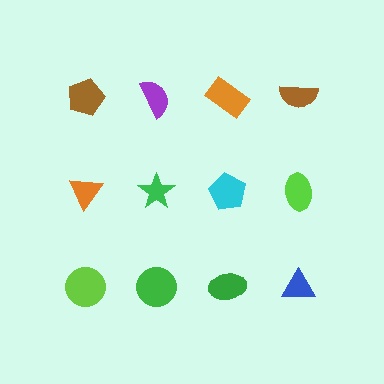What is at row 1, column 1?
A brown pentagon.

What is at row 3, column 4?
A blue triangle.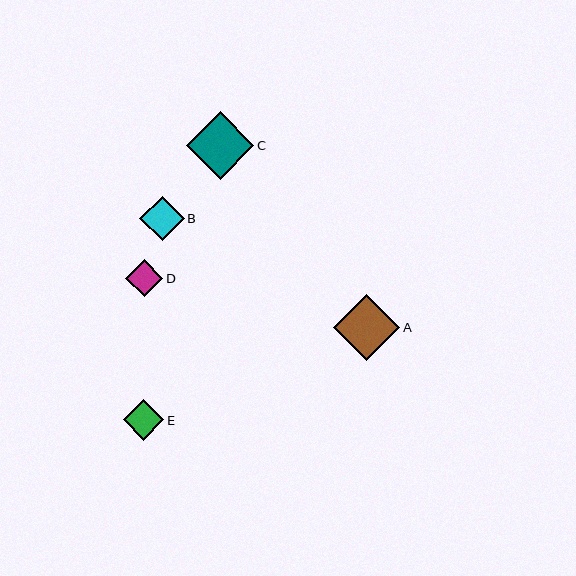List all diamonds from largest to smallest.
From largest to smallest: C, A, B, E, D.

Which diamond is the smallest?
Diamond D is the smallest with a size of approximately 37 pixels.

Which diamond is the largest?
Diamond C is the largest with a size of approximately 68 pixels.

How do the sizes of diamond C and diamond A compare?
Diamond C and diamond A are approximately the same size.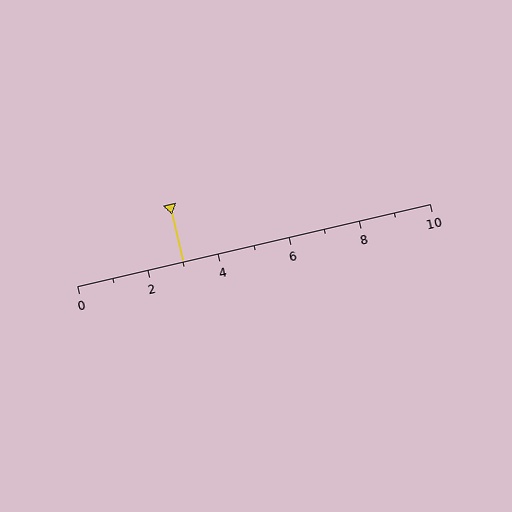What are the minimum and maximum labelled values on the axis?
The axis runs from 0 to 10.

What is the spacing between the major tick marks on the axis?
The major ticks are spaced 2 apart.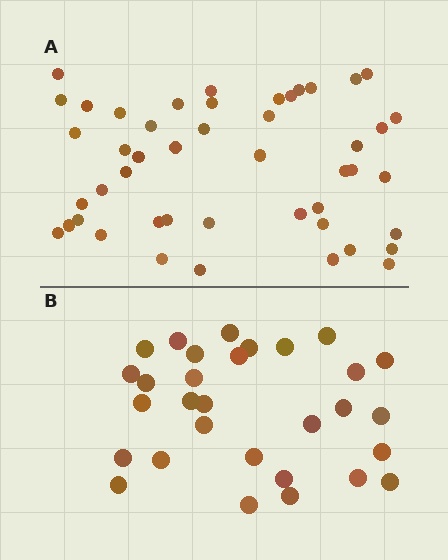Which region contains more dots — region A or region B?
Region A (the top region) has more dots.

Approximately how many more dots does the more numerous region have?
Region A has approximately 15 more dots than region B.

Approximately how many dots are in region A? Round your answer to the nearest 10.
About 50 dots. (The exact count is 47, which rounds to 50.)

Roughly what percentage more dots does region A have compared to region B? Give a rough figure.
About 55% more.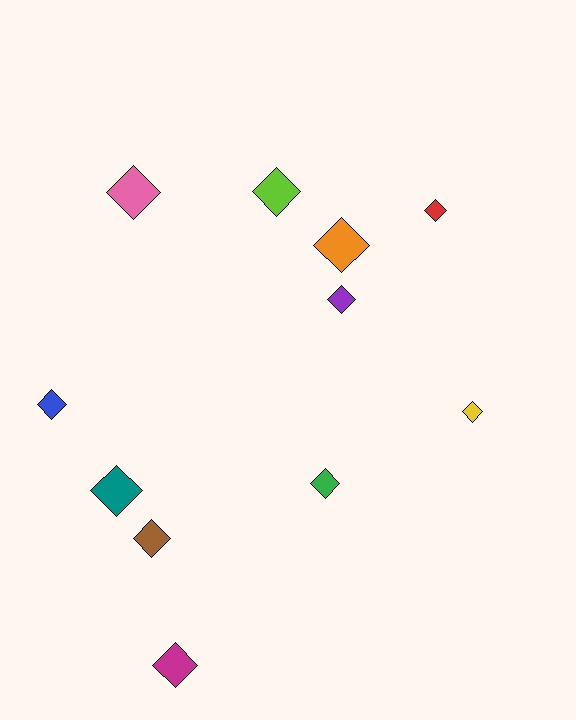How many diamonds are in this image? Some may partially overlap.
There are 11 diamonds.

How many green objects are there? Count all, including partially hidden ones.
There is 1 green object.